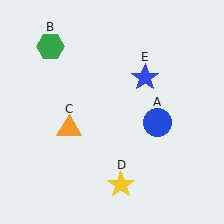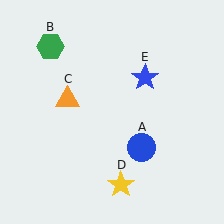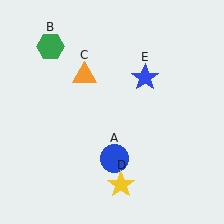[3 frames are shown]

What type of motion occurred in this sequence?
The blue circle (object A), orange triangle (object C) rotated clockwise around the center of the scene.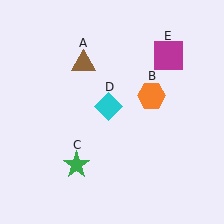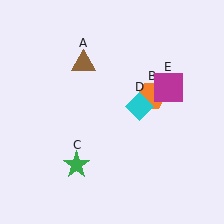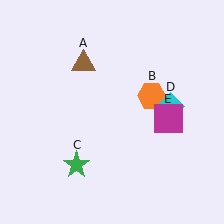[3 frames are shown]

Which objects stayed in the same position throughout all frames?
Brown triangle (object A) and orange hexagon (object B) and green star (object C) remained stationary.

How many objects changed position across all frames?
2 objects changed position: cyan diamond (object D), magenta square (object E).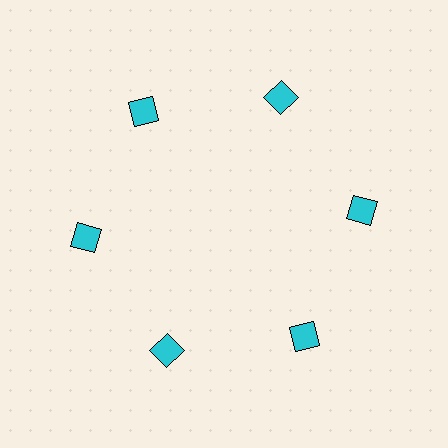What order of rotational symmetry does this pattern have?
This pattern has 6-fold rotational symmetry.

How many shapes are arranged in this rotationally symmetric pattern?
There are 6 shapes, arranged in 6 groups of 1.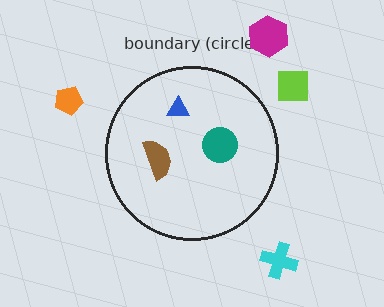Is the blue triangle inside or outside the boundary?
Inside.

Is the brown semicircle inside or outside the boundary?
Inside.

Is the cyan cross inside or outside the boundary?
Outside.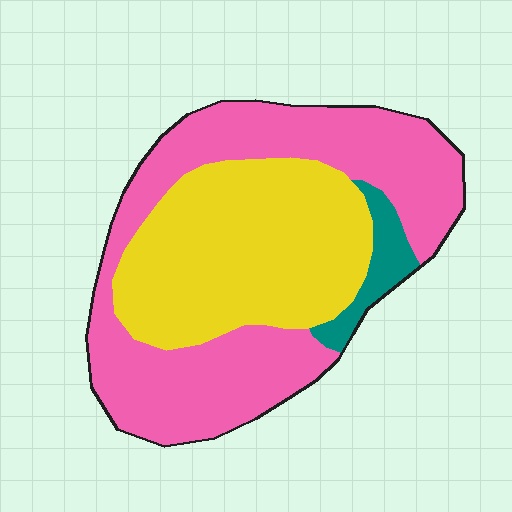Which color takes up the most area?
Pink, at roughly 50%.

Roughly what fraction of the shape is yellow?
Yellow takes up about two fifths (2/5) of the shape.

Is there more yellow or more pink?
Pink.